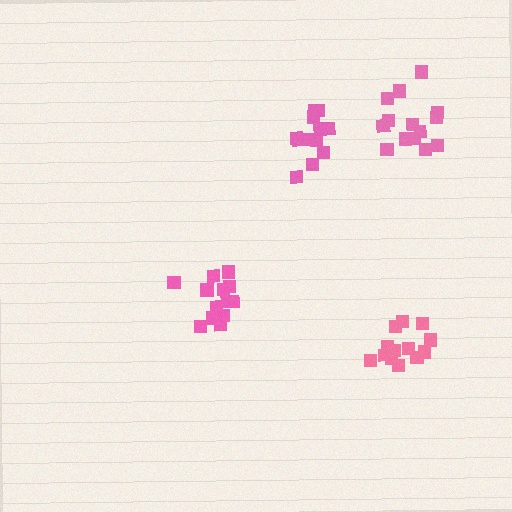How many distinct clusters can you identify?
There are 4 distinct clusters.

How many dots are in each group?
Group 1: 13 dots, Group 2: 13 dots, Group 3: 13 dots, Group 4: 14 dots (53 total).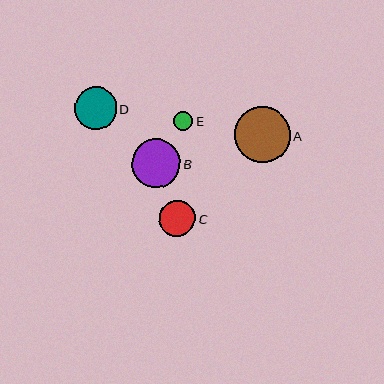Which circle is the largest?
Circle A is the largest with a size of approximately 56 pixels.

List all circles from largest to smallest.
From largest to smallest: A, B, D, C, E.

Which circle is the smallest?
Circle E is the smallest with a size of approximately 19 pixels.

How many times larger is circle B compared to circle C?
Circle B is approximately 1.3 times the size of circle C.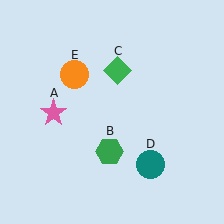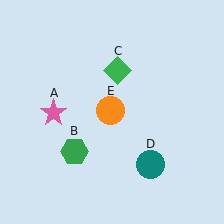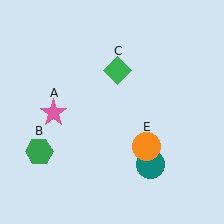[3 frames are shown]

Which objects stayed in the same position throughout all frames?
Pink star (object A) and green diamond (object C) and teal circle (object D) remained stationary.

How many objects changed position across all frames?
2 objects changed position: green hexagon (object B), orange circle (object E).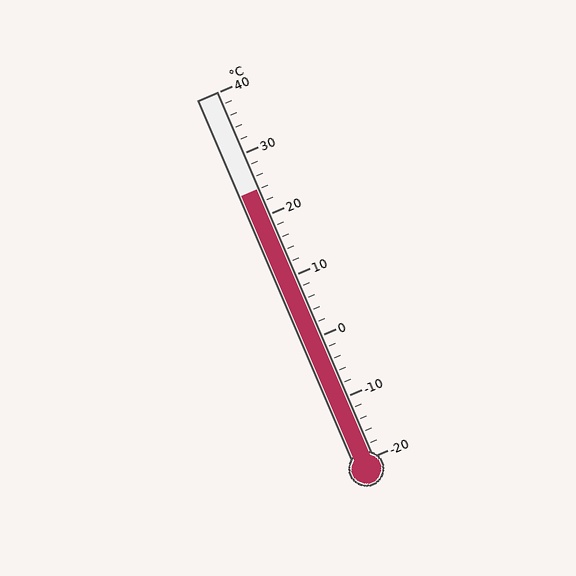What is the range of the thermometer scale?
The thermometer scale ranges from -20°C to 40°C.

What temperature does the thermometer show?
The thermometer shows approximately 24°C.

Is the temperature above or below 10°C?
The temperature is above 10°C.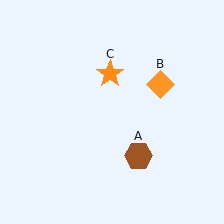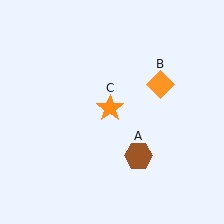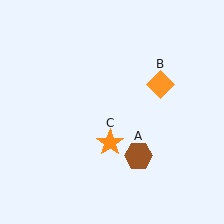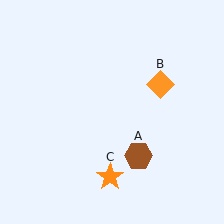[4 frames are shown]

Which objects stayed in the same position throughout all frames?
Brown hexagon (object A) and orange diamond (object B) remained stationary.